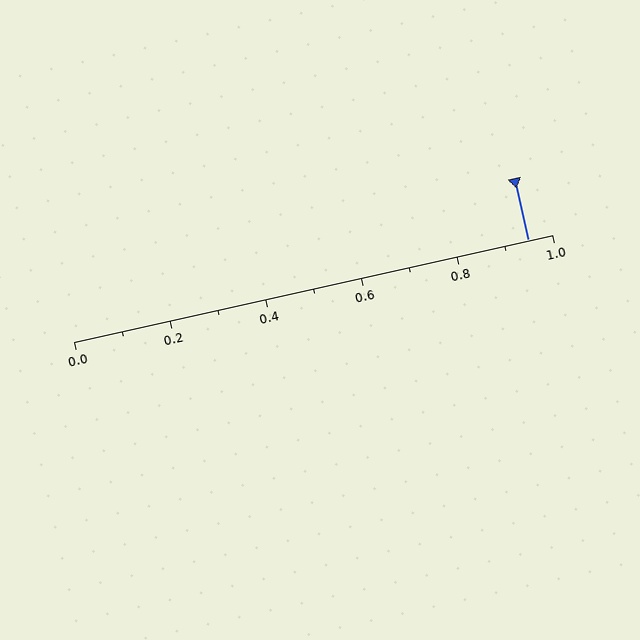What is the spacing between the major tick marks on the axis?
The major ticks are spaced 0.2 apart.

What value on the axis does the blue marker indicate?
The marker indicates approximately 0.95.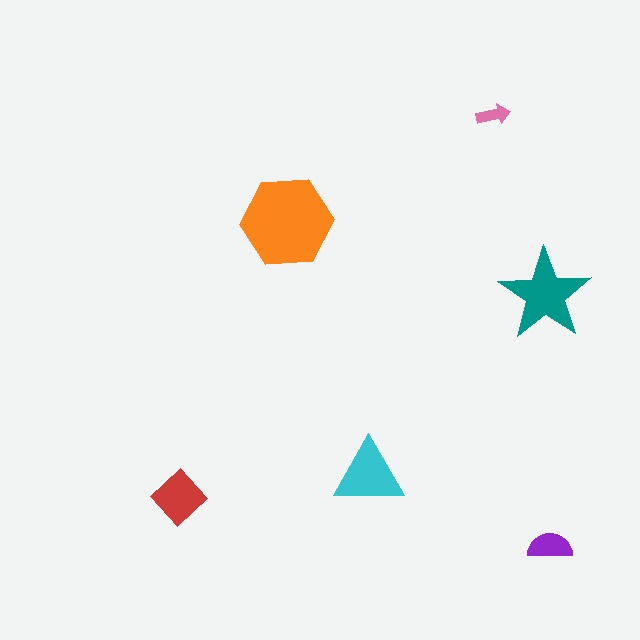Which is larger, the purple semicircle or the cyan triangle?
The cyan triangle.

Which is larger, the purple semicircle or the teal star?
The teal star.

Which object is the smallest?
The pink arrow.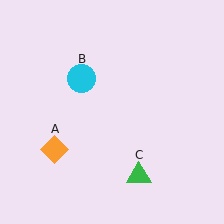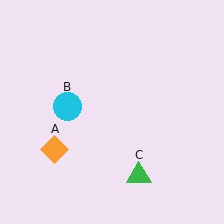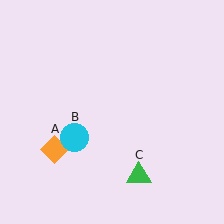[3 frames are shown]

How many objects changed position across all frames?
1 object changed position: cyan circle (object B).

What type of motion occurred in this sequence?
The cyan circle (object B) rotated counterclockwise around the center of the scene.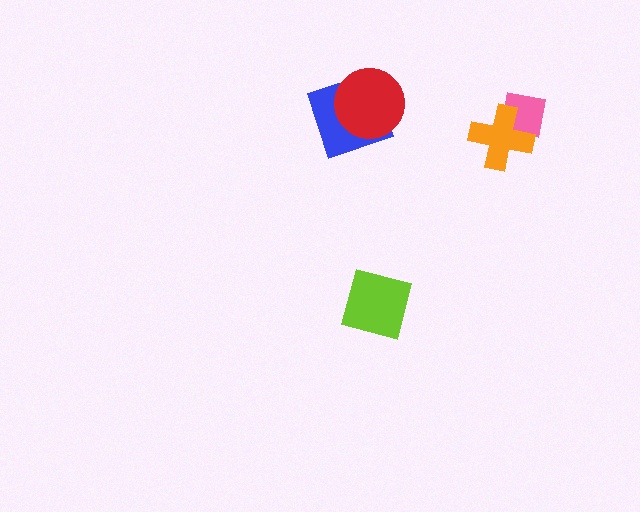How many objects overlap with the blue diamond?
1 object overlaps with the blue diamond.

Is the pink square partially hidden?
Yes, it is partially covered by another shape.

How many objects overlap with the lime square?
0 objects overlap with the lime square.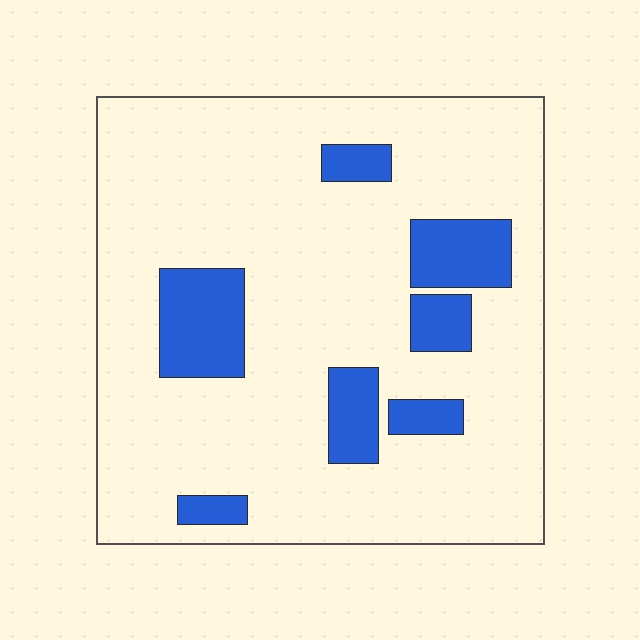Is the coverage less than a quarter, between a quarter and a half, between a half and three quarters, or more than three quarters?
Less than a quarter.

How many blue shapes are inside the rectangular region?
7.